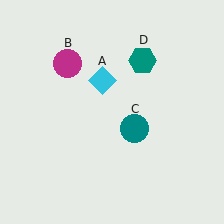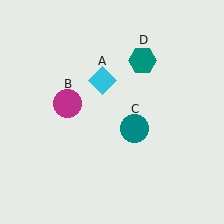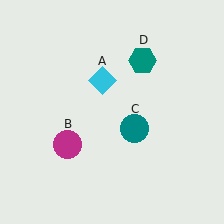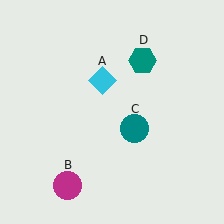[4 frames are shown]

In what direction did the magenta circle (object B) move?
The magenta circle (object B) moved down.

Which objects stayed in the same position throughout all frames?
Cyan diamond (object A) and teal circle (object C) and teal hexagon (object D) remained stationary.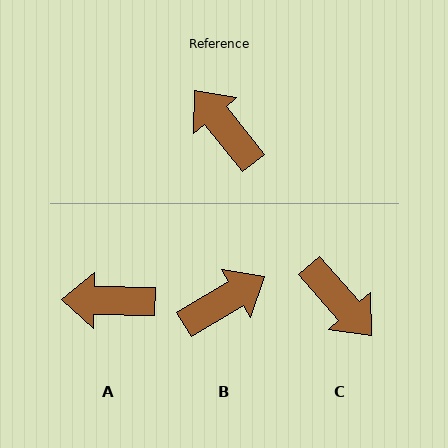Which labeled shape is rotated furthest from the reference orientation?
C, about 177 degrees away.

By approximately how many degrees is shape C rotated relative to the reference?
Approximately 177 degrees clockwise.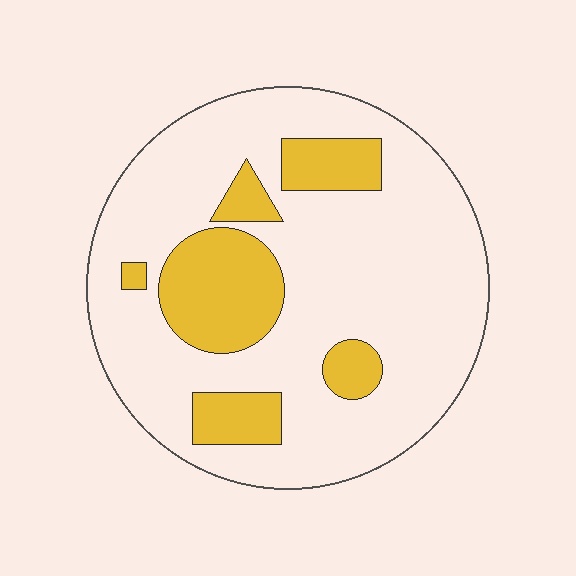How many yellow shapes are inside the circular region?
6.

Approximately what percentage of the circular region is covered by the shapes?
Approximately 20%.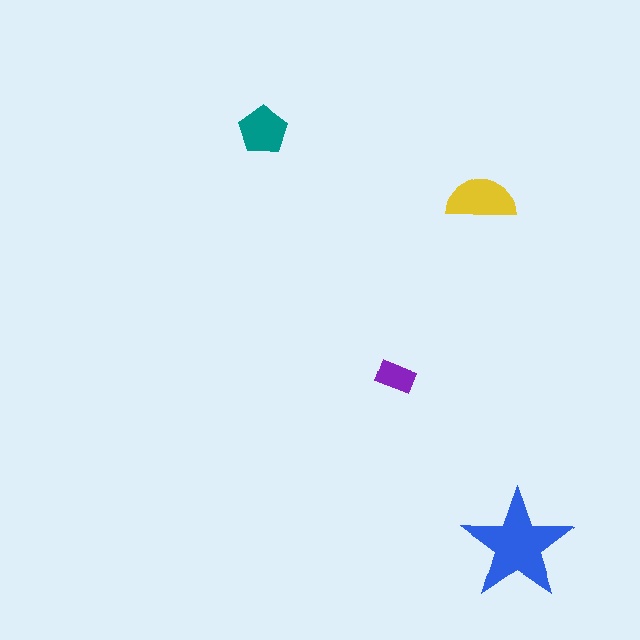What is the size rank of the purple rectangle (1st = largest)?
4th.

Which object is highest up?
The teal pentagon is topmost.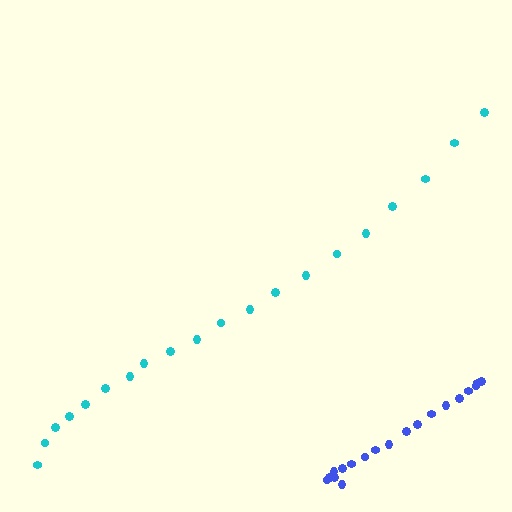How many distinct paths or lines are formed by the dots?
There are 2 distinct paths.